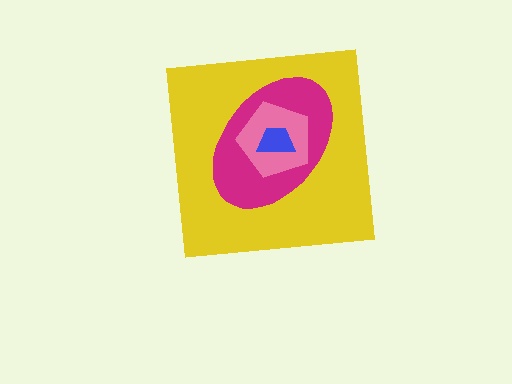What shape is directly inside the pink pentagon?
The blue trapezoid.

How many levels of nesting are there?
4.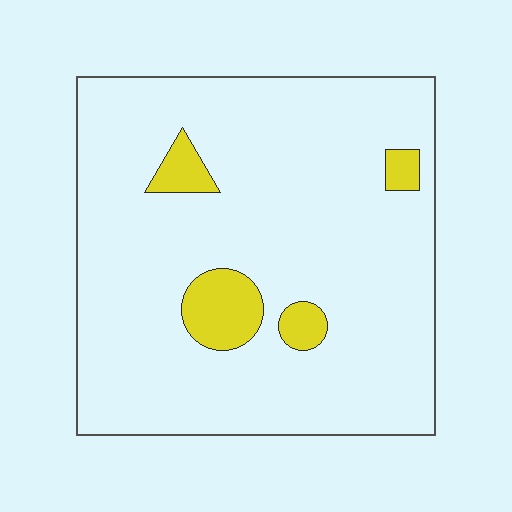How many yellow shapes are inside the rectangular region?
4.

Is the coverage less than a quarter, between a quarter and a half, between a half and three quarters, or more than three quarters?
Less than a quarter.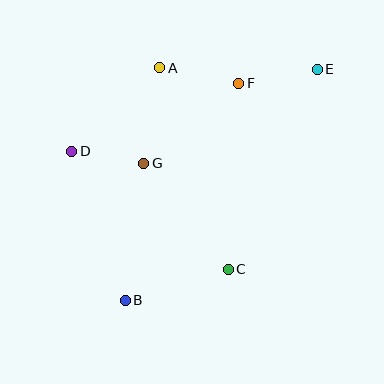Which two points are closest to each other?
Points D and G are closest to each other.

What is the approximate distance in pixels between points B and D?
The distance between B and D is approximately 158 pixels.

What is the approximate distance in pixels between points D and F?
The distance between D and F is approximately 180 pixels.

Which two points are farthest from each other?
Points B and E are farthest from each other.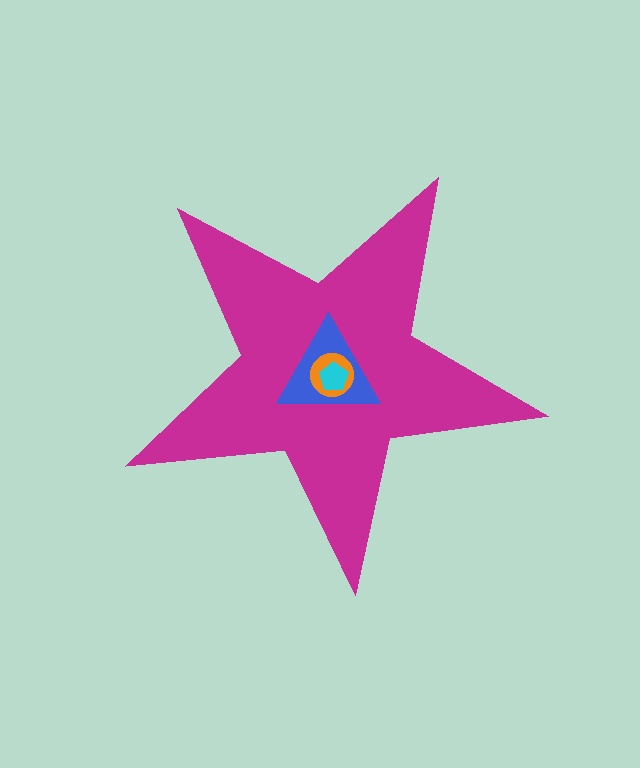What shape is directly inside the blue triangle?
The orange circle.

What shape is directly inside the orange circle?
The cyan pentagon.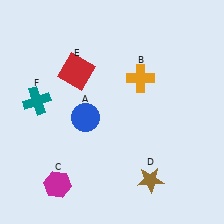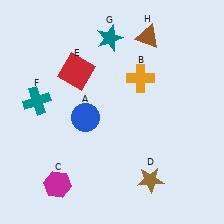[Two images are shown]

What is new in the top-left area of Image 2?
A teal star (G) was added in the top-left area of Image 2.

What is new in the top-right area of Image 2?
A brown triangle (H) was added in the top-right area of Image 2.